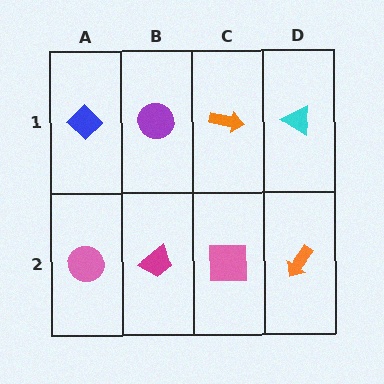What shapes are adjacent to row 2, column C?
An orange arrow (row 1, column C), a magenta trapezoid (row 2, column B), an orange arrow (row 2, column D).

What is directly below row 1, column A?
A pink circle.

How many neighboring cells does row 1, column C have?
3.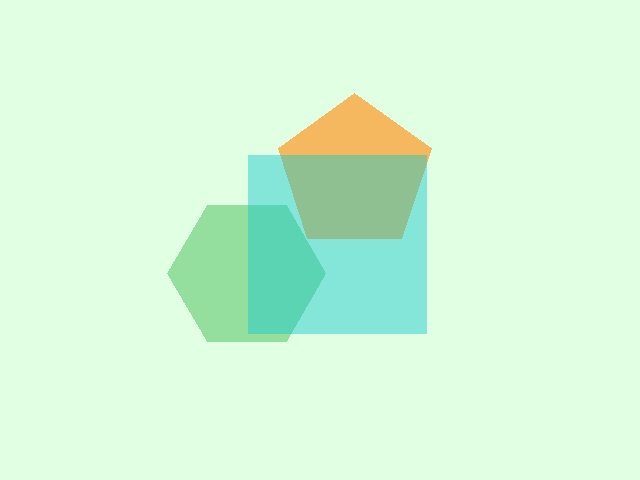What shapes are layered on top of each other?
The layered shapes are: a green hexagon, an orange pentagon, a cyan square.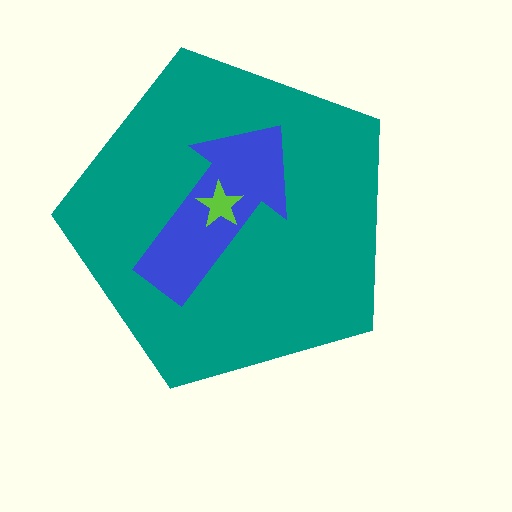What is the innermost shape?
The lime star.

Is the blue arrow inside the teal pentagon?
Yes.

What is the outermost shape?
The teal pentagon.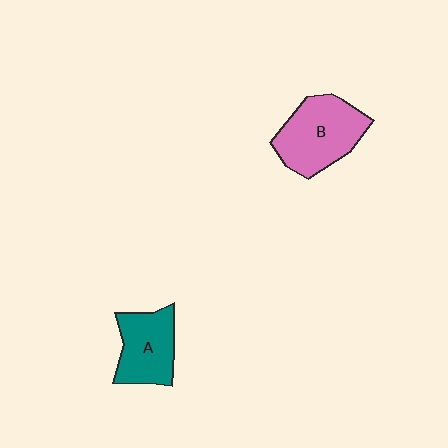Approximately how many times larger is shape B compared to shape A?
Approximately 1.3 times.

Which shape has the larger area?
Shape B (pink).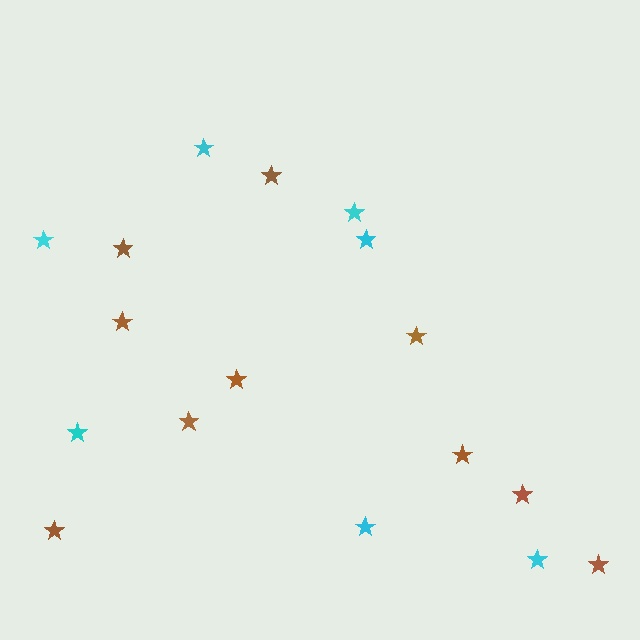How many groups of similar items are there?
There are 2 groups: one group of cyan stars (7) and one group of brown stars (10).